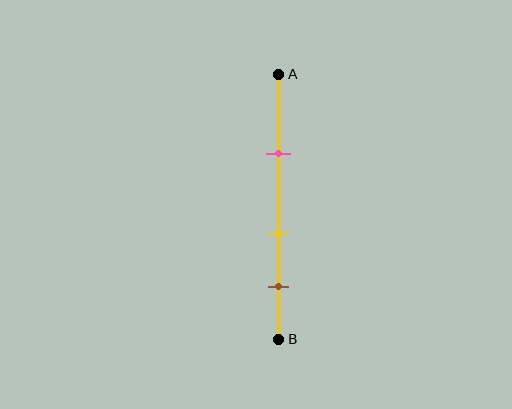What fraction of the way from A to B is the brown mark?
The brown mark is approximately 80% (0.8) of the way from A to B.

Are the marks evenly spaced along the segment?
Yes, the marks are approximately evenly spaced.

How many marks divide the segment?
There are 3 marks dividing the segment.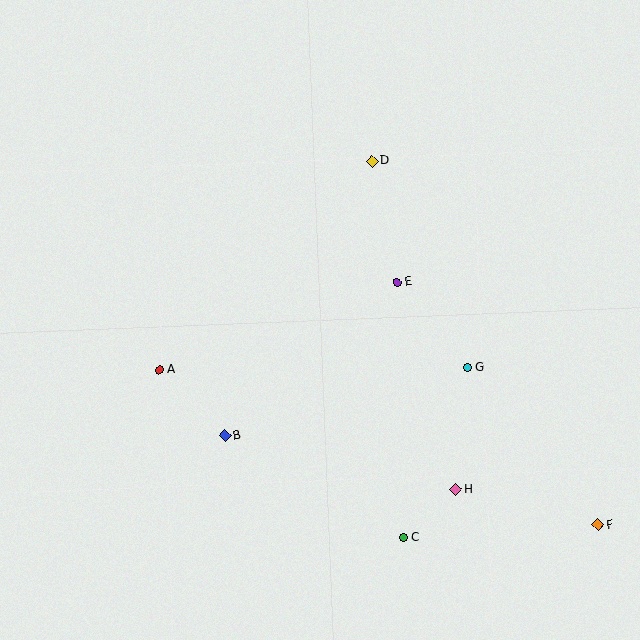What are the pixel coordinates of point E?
Point E is at (397, 282).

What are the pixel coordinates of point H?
Point H is at (456, 490).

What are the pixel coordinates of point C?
Point C is at (403, 537).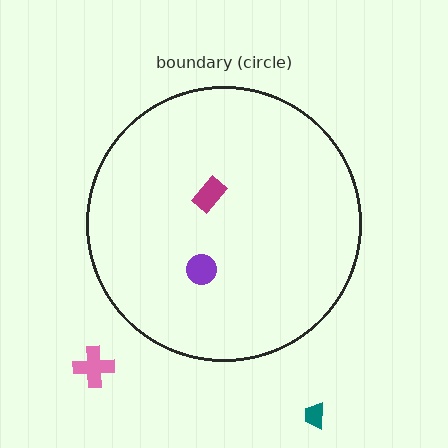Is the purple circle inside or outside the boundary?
Inside.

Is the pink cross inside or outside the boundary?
Outside.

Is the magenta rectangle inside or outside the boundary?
Inside.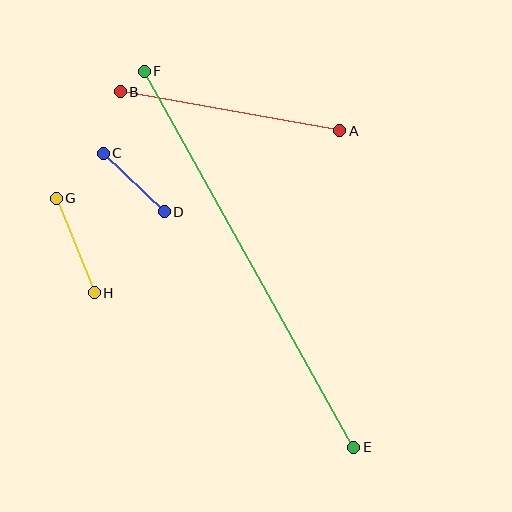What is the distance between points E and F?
The distance is approximately 430 pixels.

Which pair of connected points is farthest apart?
Points E and F are farthest apart.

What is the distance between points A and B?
The distance is approximately 223 pixels.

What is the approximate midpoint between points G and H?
The midpoint is at approximately (75, 245) pixels.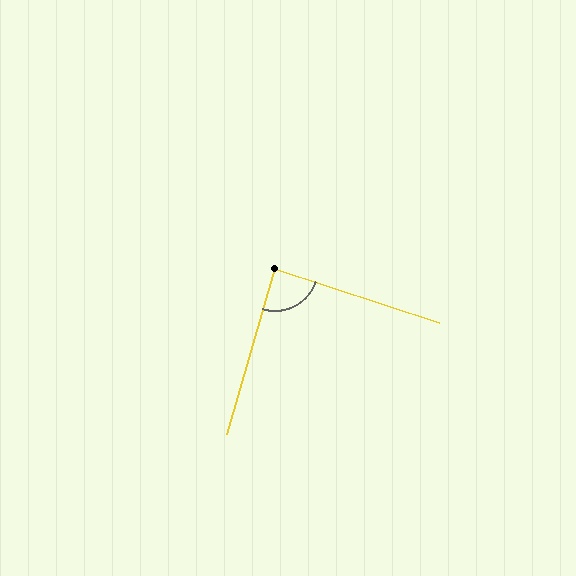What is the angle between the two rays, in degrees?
Approximately 88 degrees.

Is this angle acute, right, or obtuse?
It is approximately a right angle.